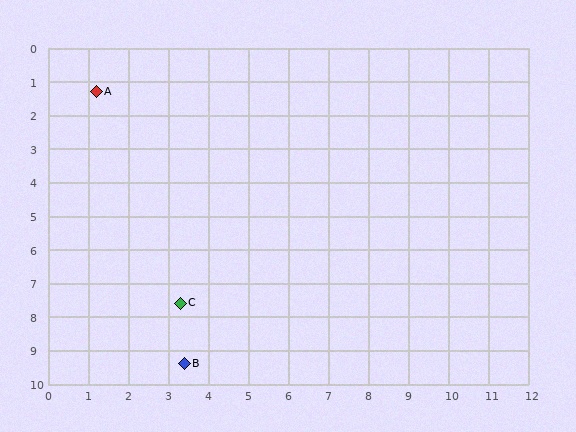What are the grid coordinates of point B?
Point B is at approximately (3.4, 9.4).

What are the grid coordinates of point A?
Point A is at approximately (1.2, 1.3).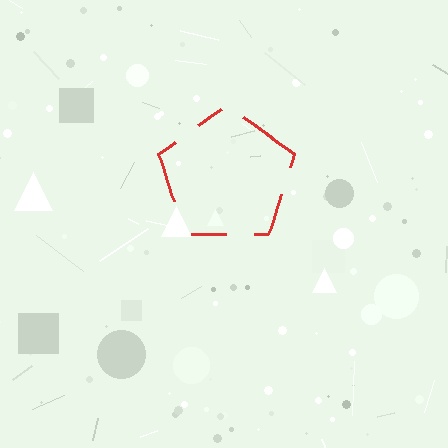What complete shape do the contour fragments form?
The contour fragments form a pentagon.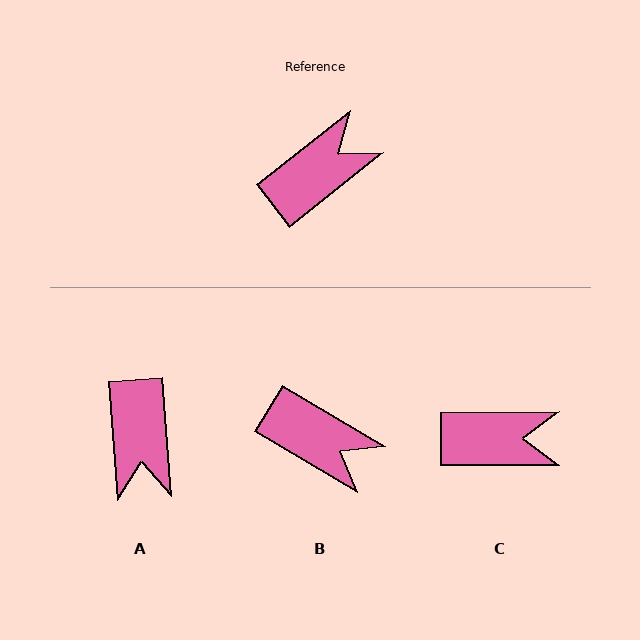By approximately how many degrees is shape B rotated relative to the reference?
Approximately 69 degrees clockwise.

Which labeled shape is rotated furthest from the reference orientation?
A, about 124 degrees away.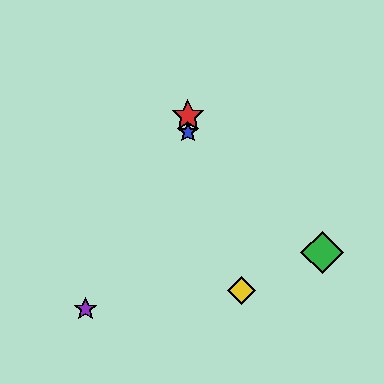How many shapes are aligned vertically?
2 shapes (the red star, the blue star) are aligned vertically.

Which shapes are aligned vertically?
The red star, the blue star are aligned vertically.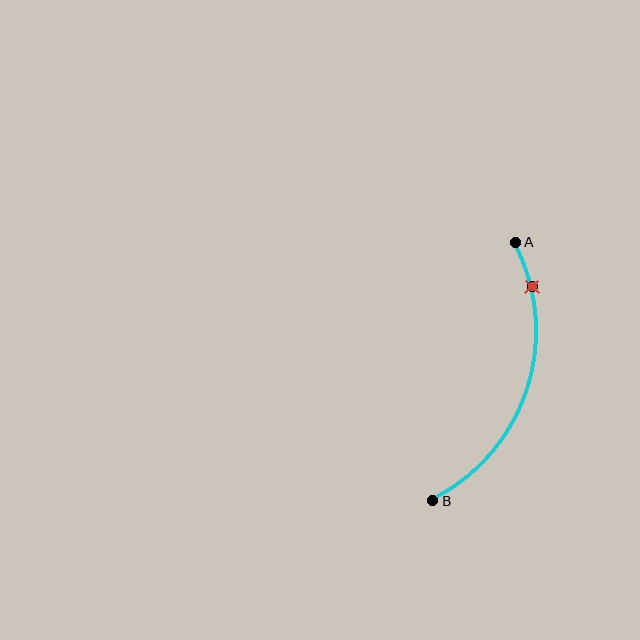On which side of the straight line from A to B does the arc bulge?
The arc bulges to the right of the straight line connecting A and B.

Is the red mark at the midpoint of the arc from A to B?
No. The red mark lies on the arc but is closer to endpoint A. The arc midpoint would be at the point on the curve equidistant along the arc from both A and B.